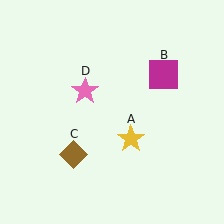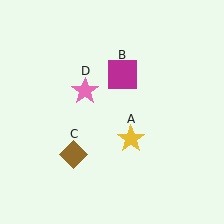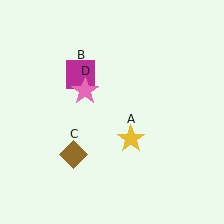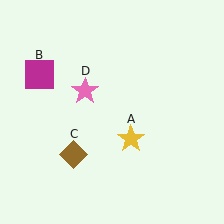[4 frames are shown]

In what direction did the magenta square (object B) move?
The magenta square (object B) moved left.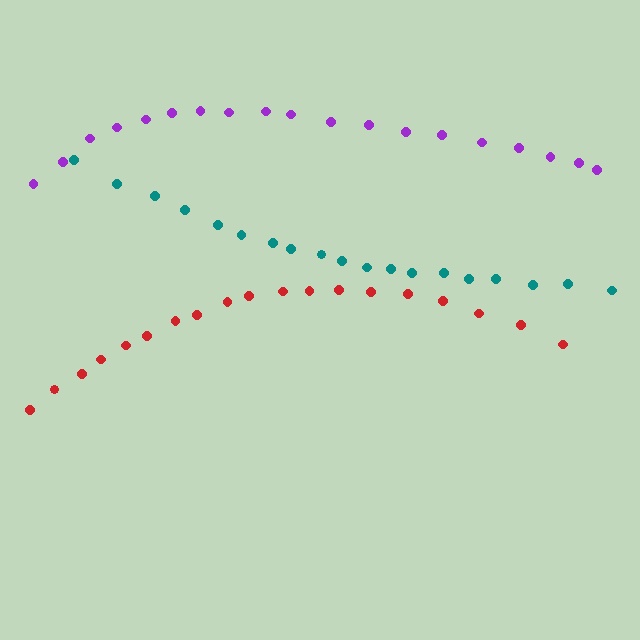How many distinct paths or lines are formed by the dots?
There are 3 distinct paths.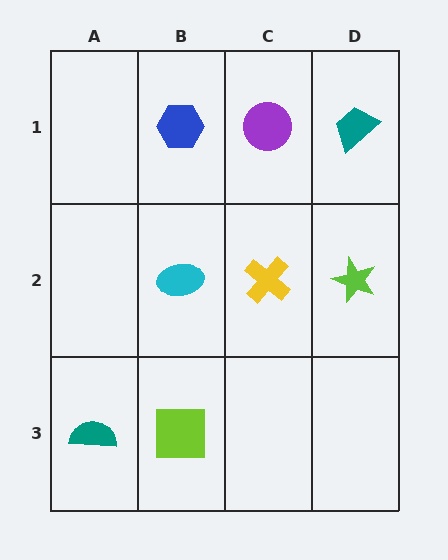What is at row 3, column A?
A teal semicircle.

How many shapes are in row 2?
3 shapes.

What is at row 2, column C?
A yellow cross.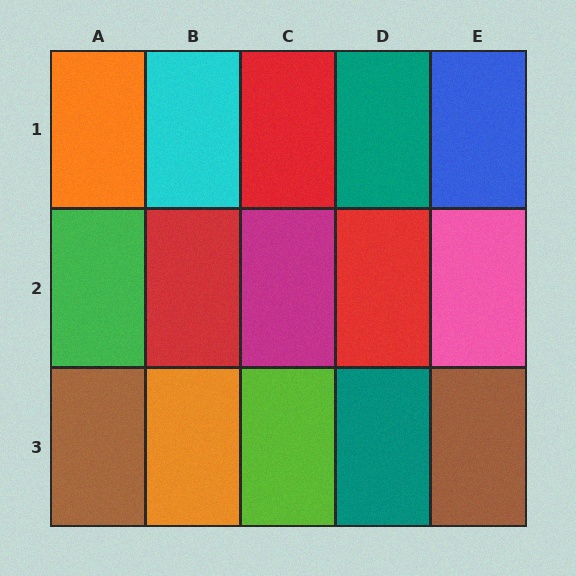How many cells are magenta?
1 cell is magenta.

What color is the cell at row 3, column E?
Brown.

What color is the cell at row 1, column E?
Blue.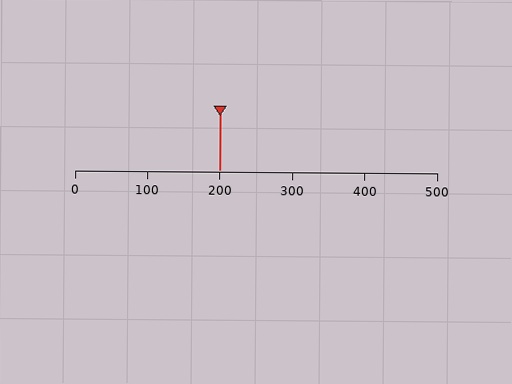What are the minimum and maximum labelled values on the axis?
The axis runs from 0 to 500.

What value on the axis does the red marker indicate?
The marker indicates approximately 200.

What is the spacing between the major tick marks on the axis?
The major ticks are spaced 100 apart.